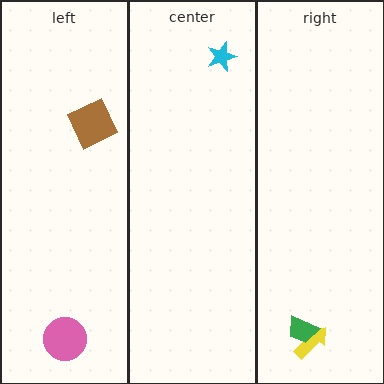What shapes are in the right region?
The yellow arrow, the green trapezoid.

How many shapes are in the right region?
2.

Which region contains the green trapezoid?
The right region.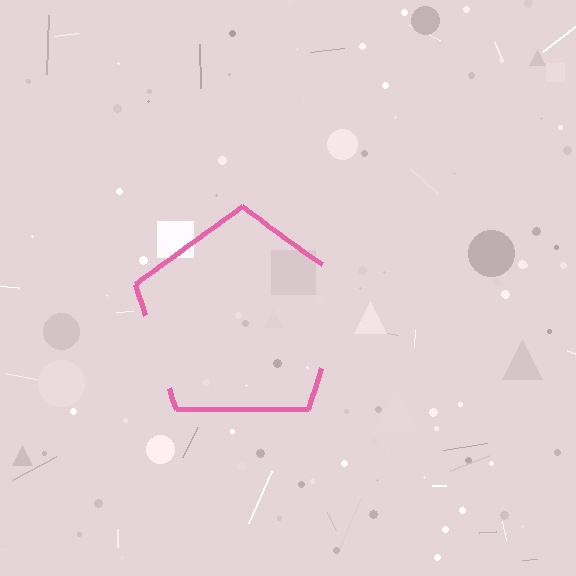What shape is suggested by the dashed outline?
The dashed outline suggests a pentagon.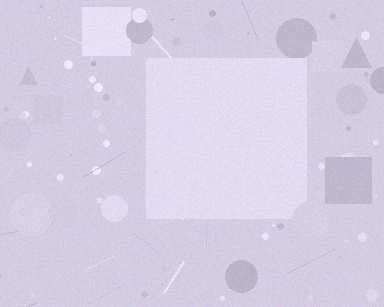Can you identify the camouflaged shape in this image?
The camouflaged shape is a square.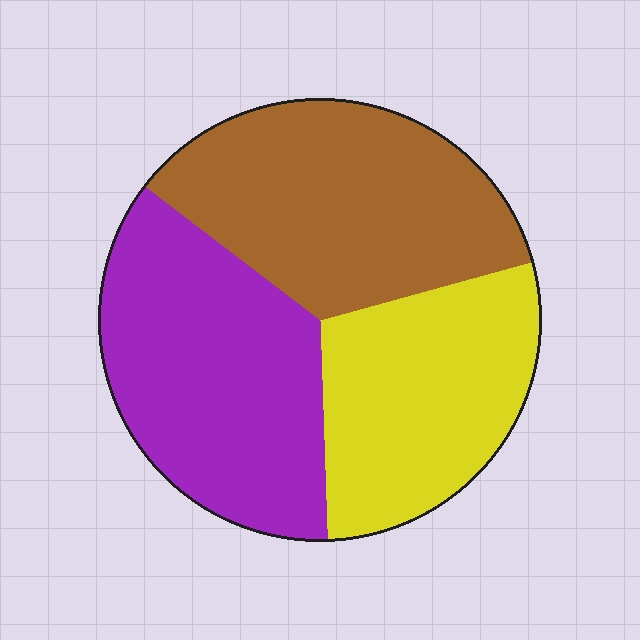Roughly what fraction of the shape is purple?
Purple covers about 35% of the shape.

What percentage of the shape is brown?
Brown covers 35% of the shape.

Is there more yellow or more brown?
Brown.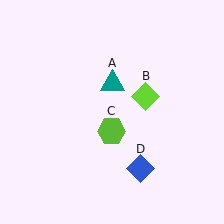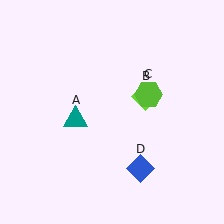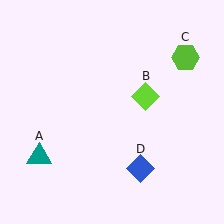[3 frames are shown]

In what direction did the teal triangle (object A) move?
The teal triangle (object A) moved down and to the left.